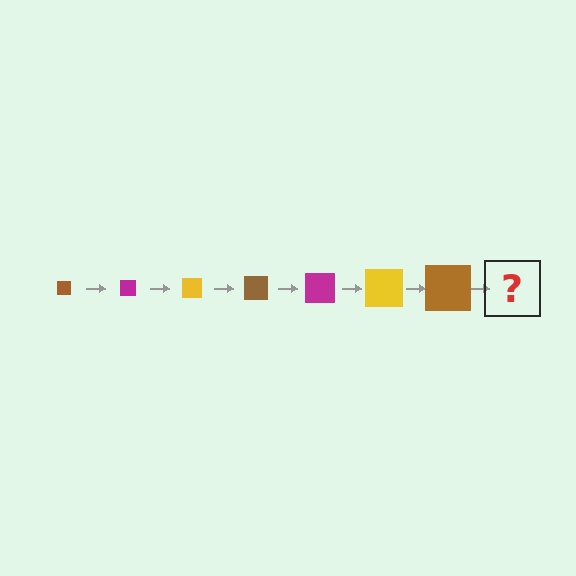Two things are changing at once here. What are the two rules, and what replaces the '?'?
The two rules are that the square grows larger each step and the color cycles through brown, magenta, and yellow. The '?' should be a magenta square, larger than the previous one.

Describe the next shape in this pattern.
It should be a magenta square, larger than the previous one.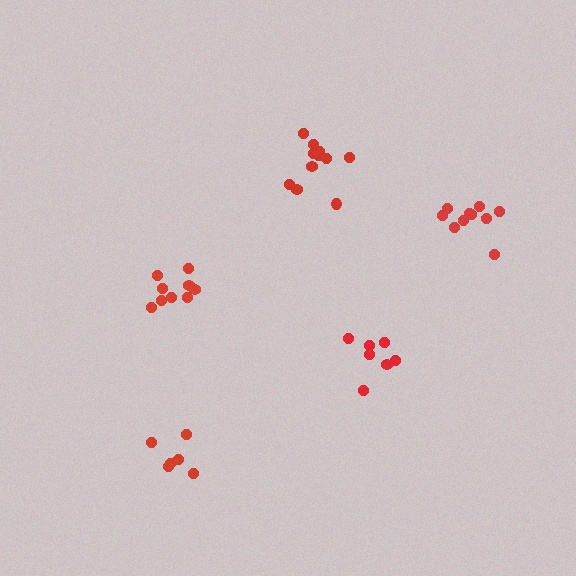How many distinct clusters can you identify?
There are 5 distinct clusters.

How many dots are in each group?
Group 1: 7 dots, Group 2: 6 dots, Group 3: 9 dots, Group 4: 11 dots, Group 5: 10 dots (43 total).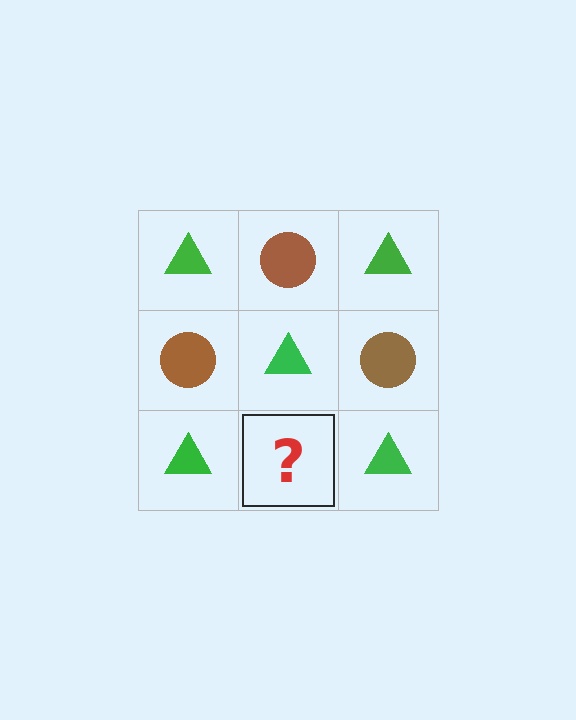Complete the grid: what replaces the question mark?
The question mark should be replaced with a brown circle.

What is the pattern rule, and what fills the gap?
The rule is that it alternates green triangle and brown circle in a checkerboard pattern. The gap should be filled with a brown circle.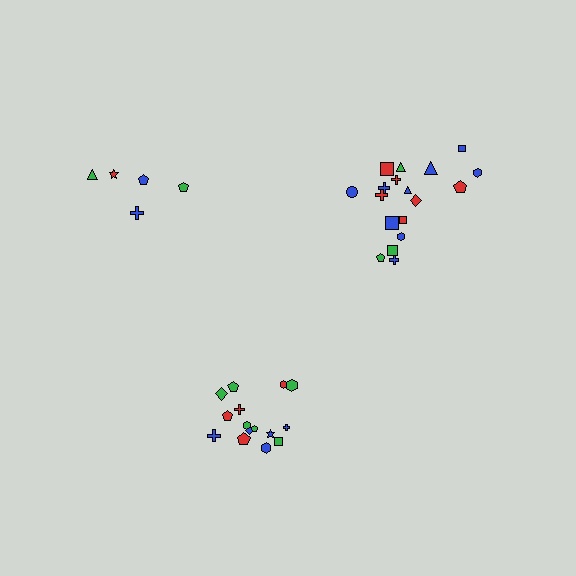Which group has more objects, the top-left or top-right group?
The top-right group.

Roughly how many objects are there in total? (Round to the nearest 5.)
Roughly 40 objects in total.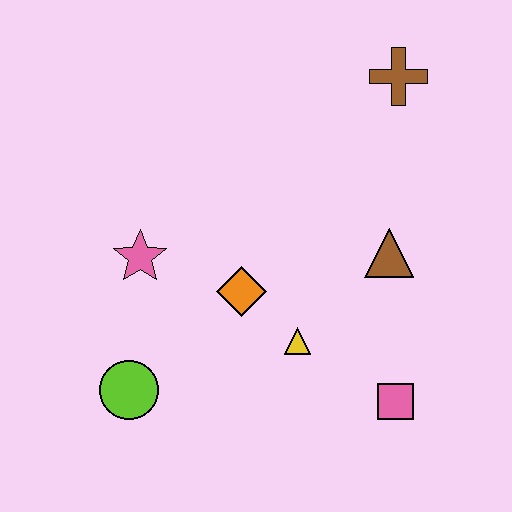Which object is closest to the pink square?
The yellow triangle is closest to the pink square.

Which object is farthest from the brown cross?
The lime circle is farthest from the brown cross.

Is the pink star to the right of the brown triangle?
No